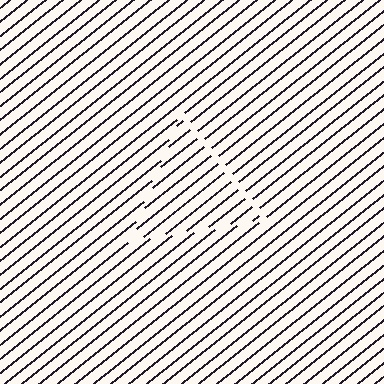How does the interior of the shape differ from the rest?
The interior of the shape contains the same grating, shifted by half a period — the contour is defined by the phase discontinuity where line-ends from the inner and outer gratings abut.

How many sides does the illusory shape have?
3 sides — the line-ends trace a triangle.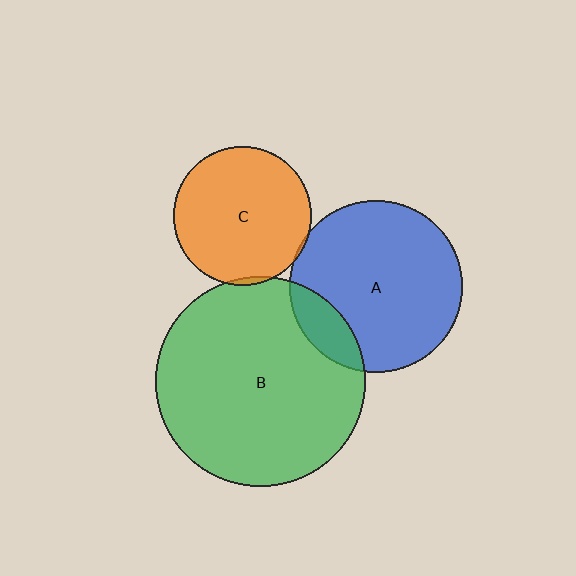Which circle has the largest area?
Circle B (green).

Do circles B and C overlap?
Yes.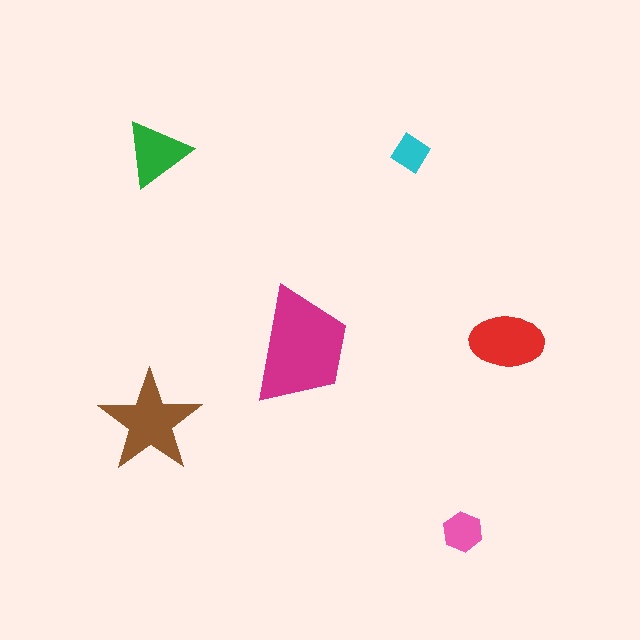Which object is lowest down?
The pink hexagon is bottommost.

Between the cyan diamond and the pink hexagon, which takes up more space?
The pink hexagon.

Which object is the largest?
The magenta trapezoid.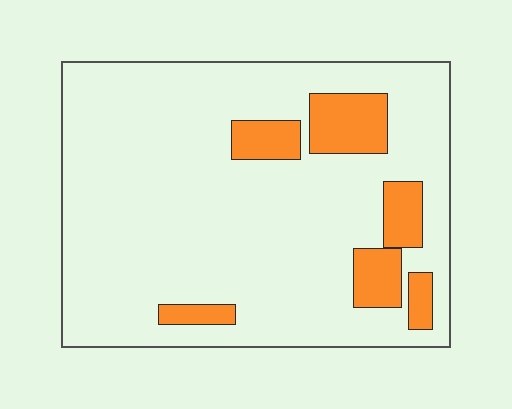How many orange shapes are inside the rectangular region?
6.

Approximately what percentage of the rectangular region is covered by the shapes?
Approximately 15%.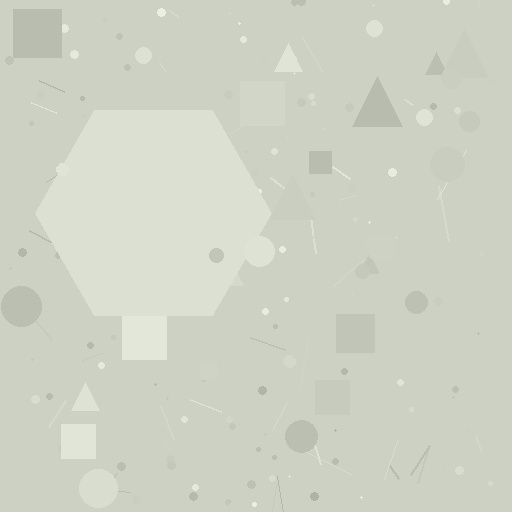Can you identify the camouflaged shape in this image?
The camouflaged shape is a hexagon.